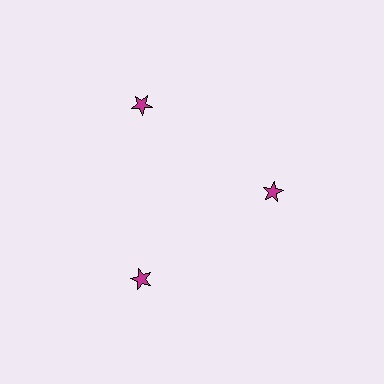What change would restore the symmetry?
The symmetry would be restored by moving it outward, back onto the ring so that all 3 stars sit at equal angles and equal distance from the center.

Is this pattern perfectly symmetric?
No. The 3 magenta stars are arranged in a ring, but one element near the 3 o'clock position is pulled inward toward the center, breaking the 3-fold rotational symmetry.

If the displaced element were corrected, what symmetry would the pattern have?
It would have 3-fold rotational symmetry — the pattern would map onto itself every 120 degrees.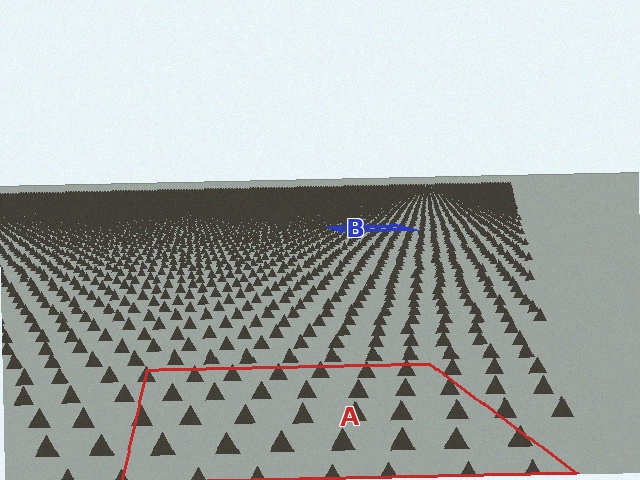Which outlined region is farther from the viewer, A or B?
Region B is farther from the viewer — the texture elements inside it appear smaller and more densely packed.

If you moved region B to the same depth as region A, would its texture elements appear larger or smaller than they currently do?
They would appear larger. At a closer depth, the same texture elements are projected at a bigger on-screen size.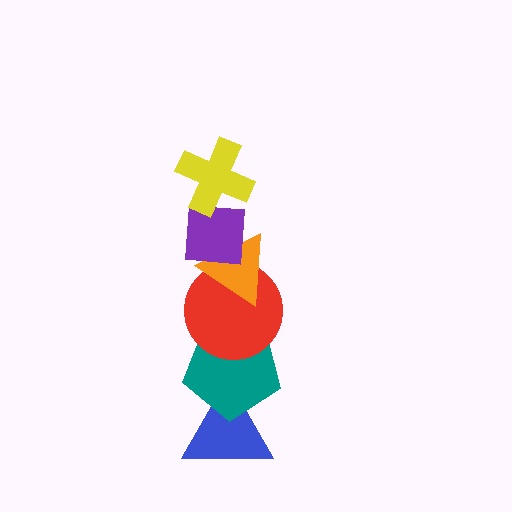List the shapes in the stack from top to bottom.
From top to bottom: the yellow cross, the purple square, the orange triangle, the red circle, the teal pentagon, the blue triangle.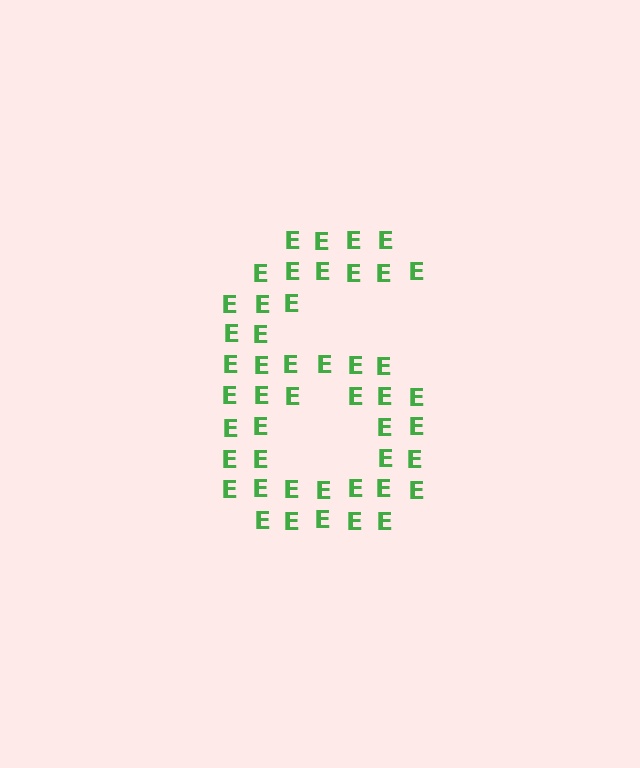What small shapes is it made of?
It is made of small letter E's.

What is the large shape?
The large shape is the digit 6.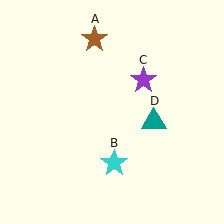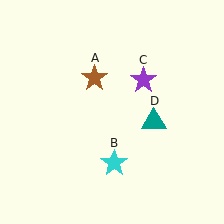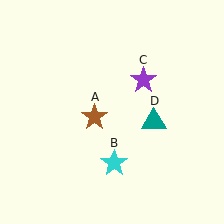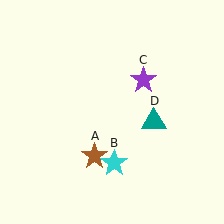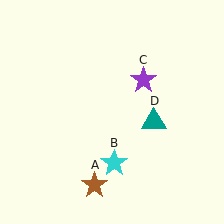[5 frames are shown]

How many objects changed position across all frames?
1 object changed position: brown star (object A).